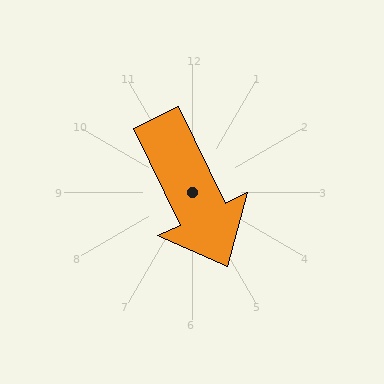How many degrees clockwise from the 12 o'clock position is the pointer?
Approximately 154 degrees.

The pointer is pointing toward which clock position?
Roughly 5 o'clock.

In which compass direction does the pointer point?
Southeast.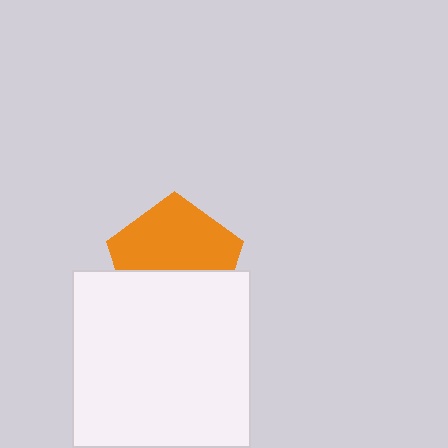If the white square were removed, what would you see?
You would see the complete orange pentagon.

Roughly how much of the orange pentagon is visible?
About half of it is visible (roughly 57%).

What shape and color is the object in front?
The object in front is a white square.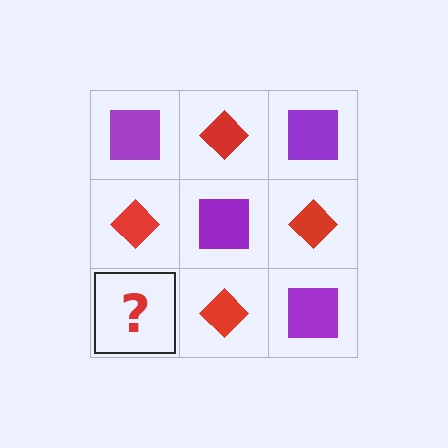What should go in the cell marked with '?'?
The missing cell should contain a purple square.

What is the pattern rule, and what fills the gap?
The rule is that it alternates purple square and red diamond in a checkerboard pattern. The gap should be filled with a purple square.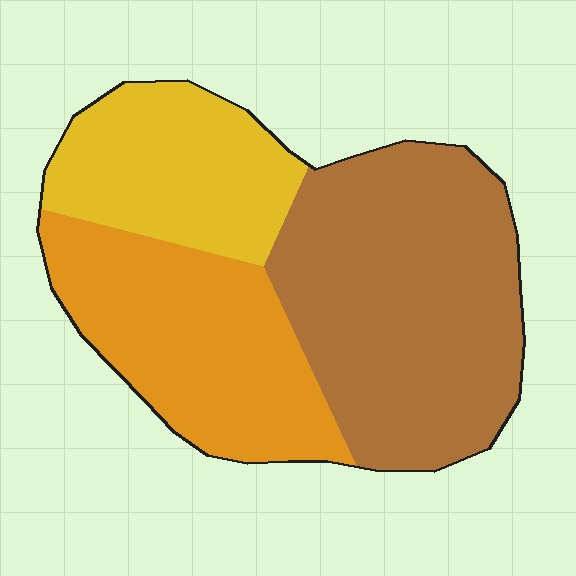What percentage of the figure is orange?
Orange covers around 30% of the figure.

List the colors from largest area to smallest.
From largest to smallest: brown, orange, yellow.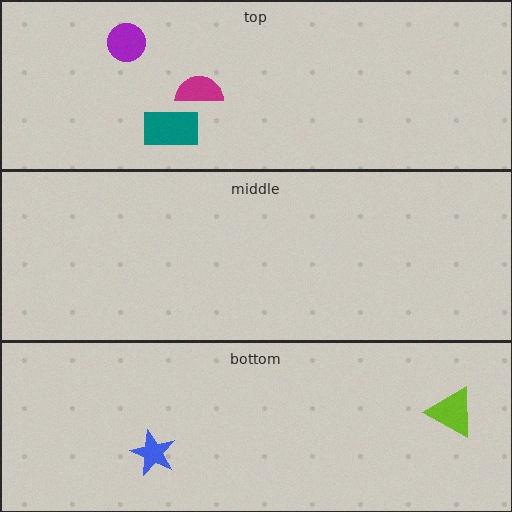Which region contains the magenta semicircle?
The top region.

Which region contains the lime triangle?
The bottom region.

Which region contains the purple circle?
The top region.